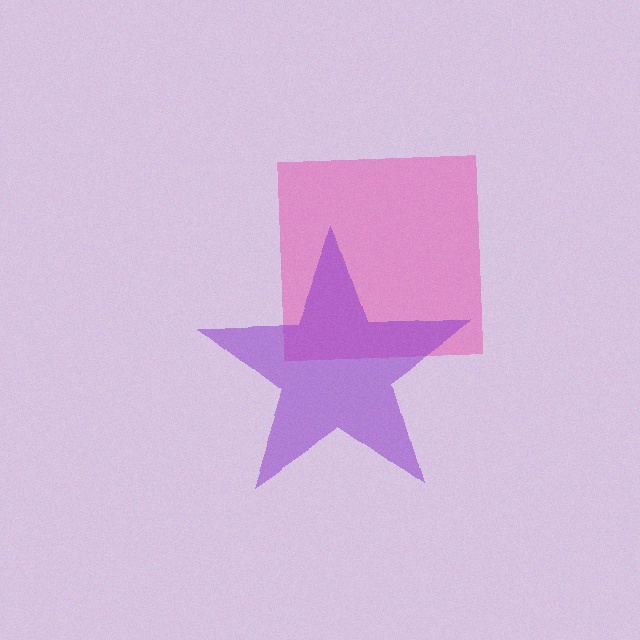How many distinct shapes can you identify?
There are 2 distinct shapes: a pink square, a purple star.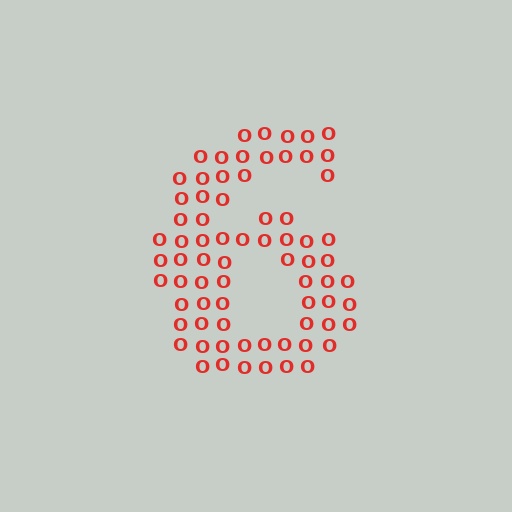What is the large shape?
The large shape is the digit 6.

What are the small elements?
The small elements are letter O's.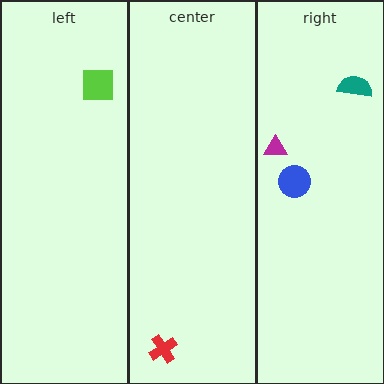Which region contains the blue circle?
The right region.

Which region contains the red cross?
The center region.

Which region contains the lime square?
The left region.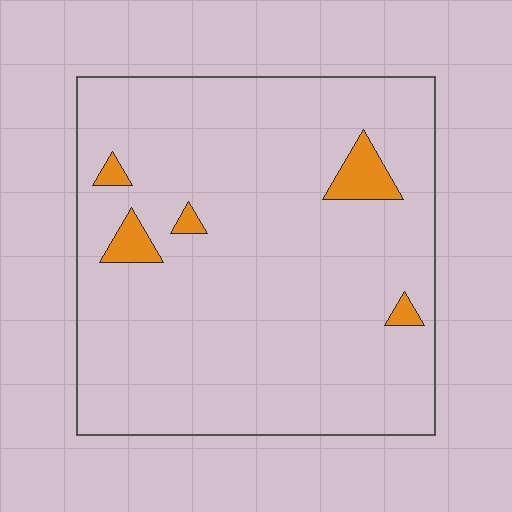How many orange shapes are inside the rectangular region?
5.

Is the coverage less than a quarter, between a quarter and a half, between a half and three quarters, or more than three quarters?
Less than a quarter.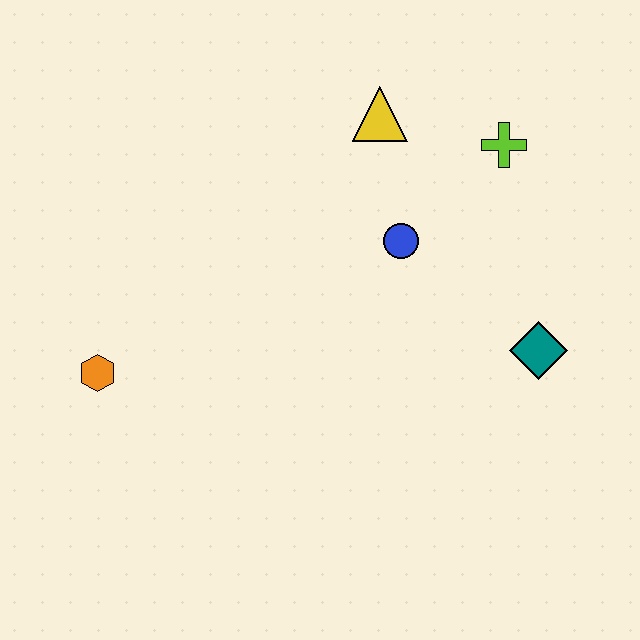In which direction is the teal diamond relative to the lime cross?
The teal diamond is below the lime cross.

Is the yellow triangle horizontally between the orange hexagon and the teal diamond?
Yes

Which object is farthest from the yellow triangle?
The orange hexagon is farthest from the yellow triangle.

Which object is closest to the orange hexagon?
The blue circle is closest to the orange hexagon.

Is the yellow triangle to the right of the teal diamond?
No